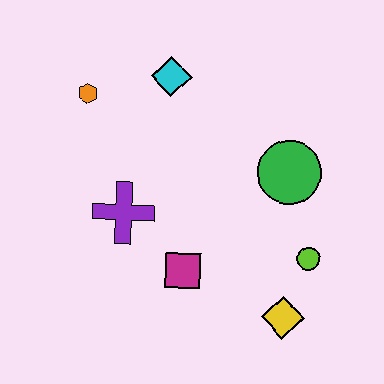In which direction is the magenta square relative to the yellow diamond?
The magenta square is to the left of the yellow diamond.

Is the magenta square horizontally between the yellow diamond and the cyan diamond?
Yes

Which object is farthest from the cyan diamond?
The yellow diamond is farthest from the cyan diamond.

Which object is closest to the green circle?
The lime circle is closest to the green circle.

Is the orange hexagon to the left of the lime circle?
Yes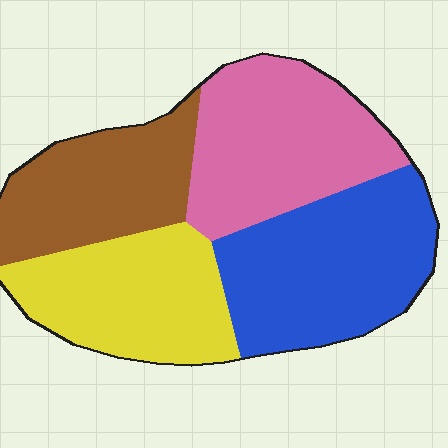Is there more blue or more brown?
Blue.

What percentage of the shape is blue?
Blue covers around 30% of the shape.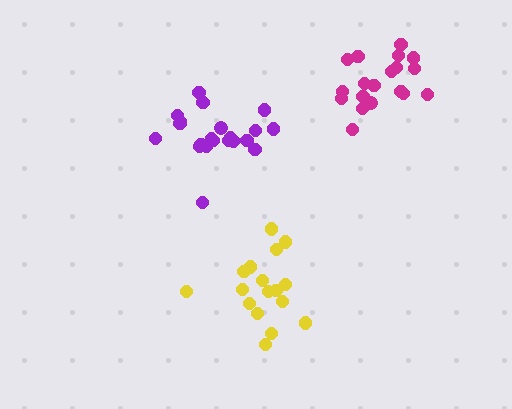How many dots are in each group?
Group 1: 17 dots, Group 2: 19 dots, Group 3: 21 dots (57 total).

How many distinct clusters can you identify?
There are 3 distinct clusters.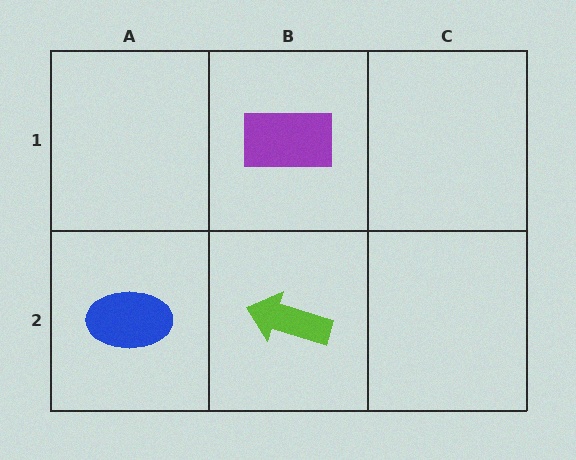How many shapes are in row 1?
1 shape.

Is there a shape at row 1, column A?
No, that cell is empty.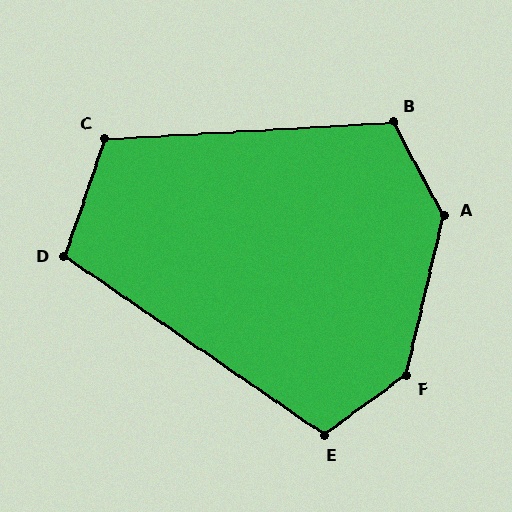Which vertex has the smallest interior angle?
D, at approximately 106 degrees.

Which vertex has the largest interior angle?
F, at approximately 139 degrees.